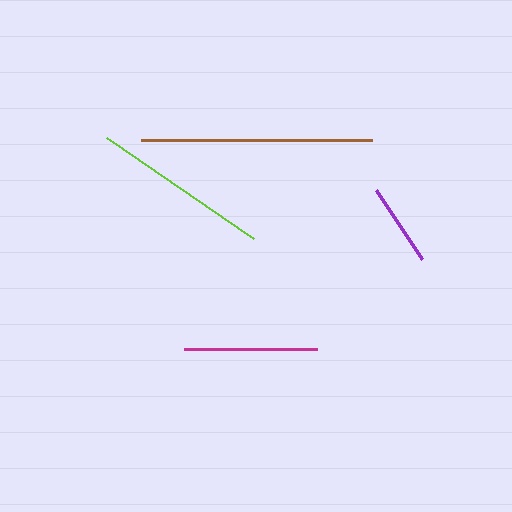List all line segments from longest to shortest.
From longest to shortest: brown, lime, magenta, purple.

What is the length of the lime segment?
The lime segment is approximately 179 pixels long.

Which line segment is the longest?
The brown line is the longest at approximately 232 pixels.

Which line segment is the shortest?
The purple line is the shortest at approximately 83 pixels.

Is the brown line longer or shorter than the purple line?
The brown line is longer than the purple line.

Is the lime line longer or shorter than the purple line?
The lime line is longer than the purple line.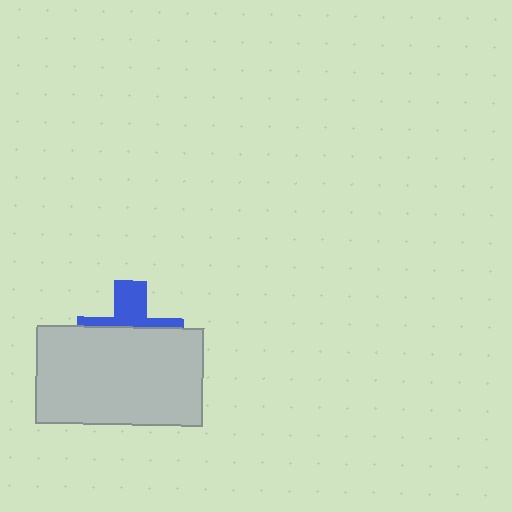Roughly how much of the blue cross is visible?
A small part of it is visible (roughly 37%).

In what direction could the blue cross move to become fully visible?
The blue cross could move up. That would shift it out from behind the light gray rectangle entirely.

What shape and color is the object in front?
The object in front is a light gray rectangle.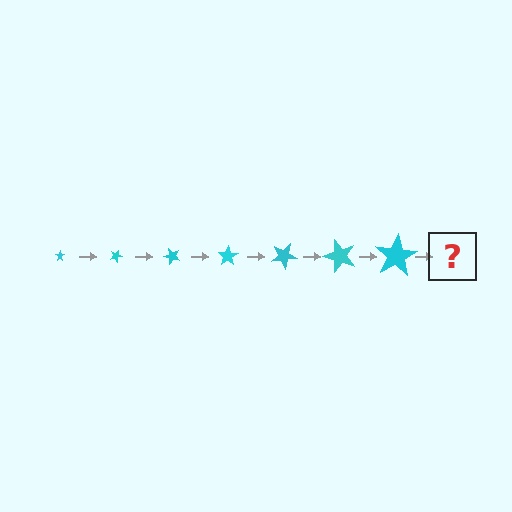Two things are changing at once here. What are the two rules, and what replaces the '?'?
The two rules are that the star grows larger each step and it rotates 25 degrees each step. The '?' should be a star, larger than the previous one and rotated 175 degrees from the start.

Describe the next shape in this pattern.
It should be a star, larger than the previous one and rotated 175 degrees from the start.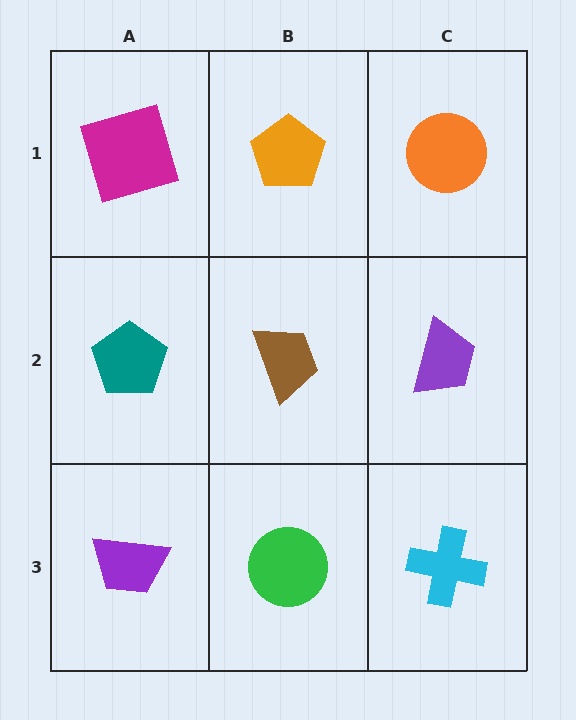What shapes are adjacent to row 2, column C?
An orange circle (row 1, column C), a cyan cross (row 3, column C), a brown trapezoid (row 2, column B).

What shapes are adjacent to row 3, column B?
A brown trapezoid (row 2, column B), a purple trapezoid (row 3, column A), a cyan cross (row 3, column C).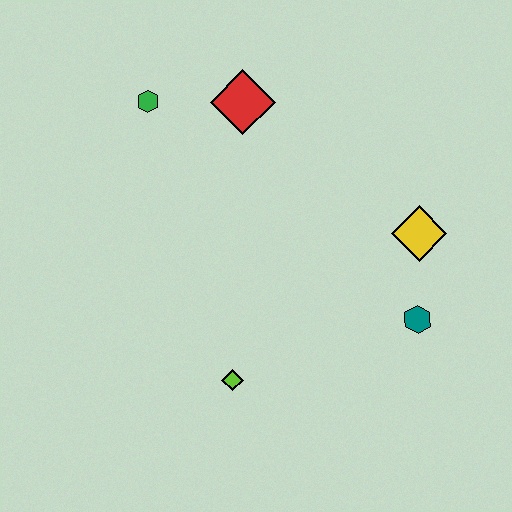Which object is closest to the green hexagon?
The red diamond is closest to the green hexagon.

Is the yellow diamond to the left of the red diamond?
No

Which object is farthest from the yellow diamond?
The green hexagon is farthest from the yellow diamond.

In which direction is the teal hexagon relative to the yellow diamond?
The teal hexagon is below the yellow diamond.